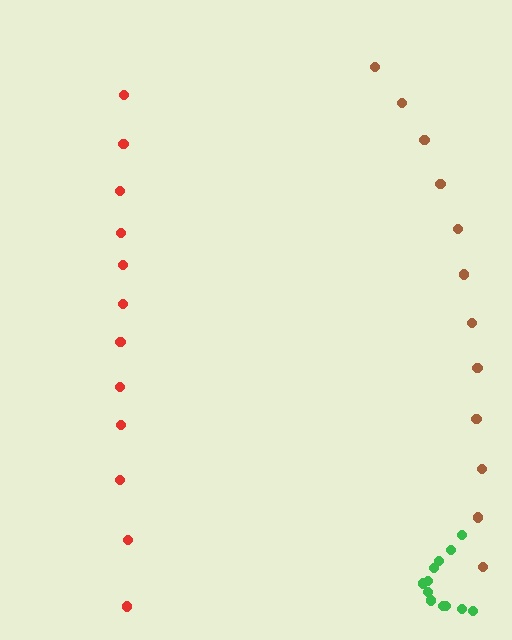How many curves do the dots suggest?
There are 3 distinct paths.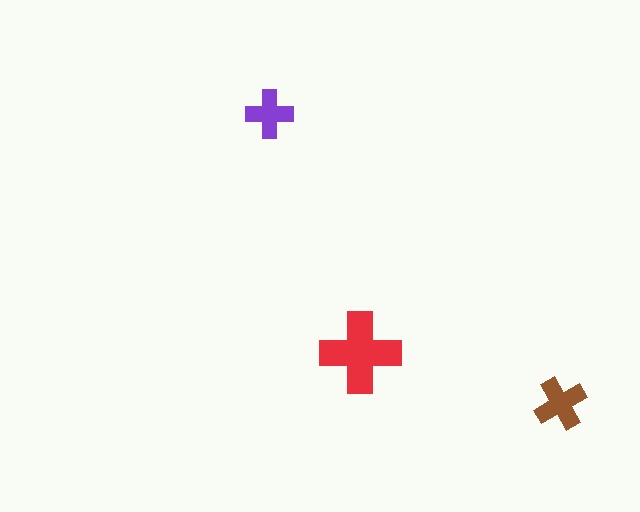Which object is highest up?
The purple cross is topmost.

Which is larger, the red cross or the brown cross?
The red one.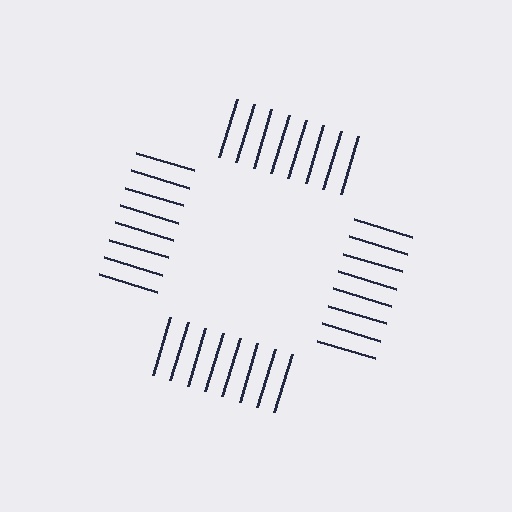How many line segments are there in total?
32 — 8 along each of the 4 edges.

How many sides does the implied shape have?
4 sides — the line-ends trace a square.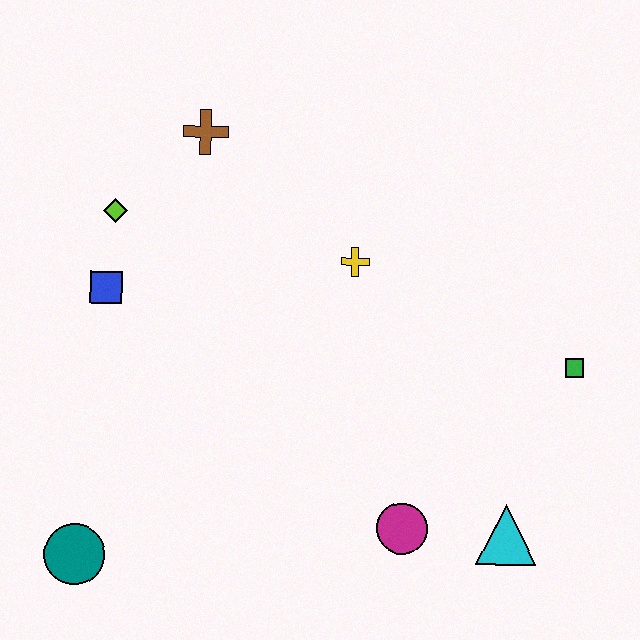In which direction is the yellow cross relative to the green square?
The yellow cross is to the left of the green square.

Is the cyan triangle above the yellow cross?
No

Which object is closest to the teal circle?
The blue square is closest to the teal circle.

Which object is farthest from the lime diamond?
The cyan triangle is farthest from the lime diamond.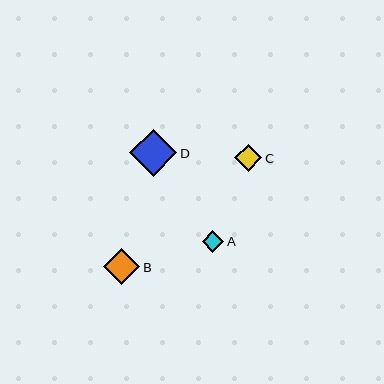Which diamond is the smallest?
Diamond A is the smallest with a size of approximately 21 pixels.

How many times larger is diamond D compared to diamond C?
Diamond D is approximately 1.7 times the size of diamond C.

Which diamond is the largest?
Diamond D is the largest with a size of approximately 47 pixels.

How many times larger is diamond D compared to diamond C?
Diamond D is approximately 1.7 times the size of diamond C.